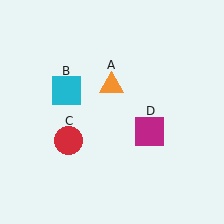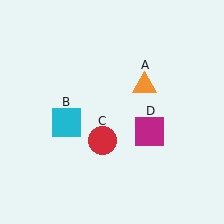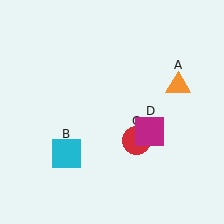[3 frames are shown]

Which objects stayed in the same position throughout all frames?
Magenta square (object D) remained stationary.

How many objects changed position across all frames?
3 objects changed position: orange triangle (object A), cyan square (object B), red circle (object C).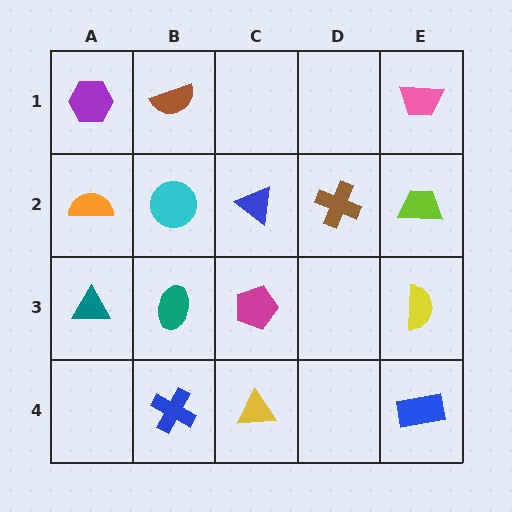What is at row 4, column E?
A blue rectangle.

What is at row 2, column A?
An orange semicircle.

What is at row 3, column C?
A magenta pentagon.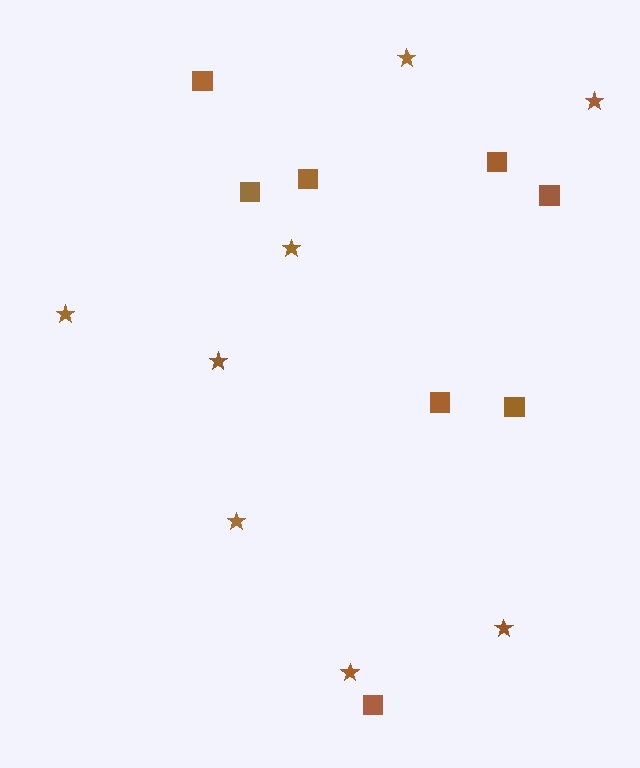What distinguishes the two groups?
There are 2 groups: one group of stars (8) and one group of squares (8).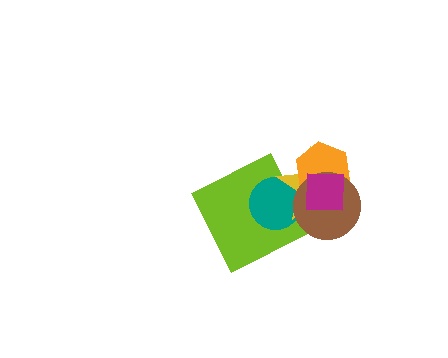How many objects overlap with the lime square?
2 objects overlap with the lime square.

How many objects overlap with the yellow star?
5 objects overlap with the yellow star.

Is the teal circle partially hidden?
Yes, it is partially covered by another shape.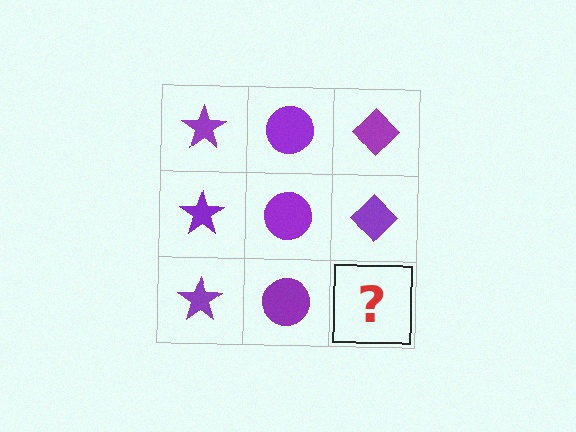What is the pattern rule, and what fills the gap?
The rule is that each column has a consistent shape. The gap should be filled with a purple diamond.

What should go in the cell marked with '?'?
The missing cell should contain a purple diamond.